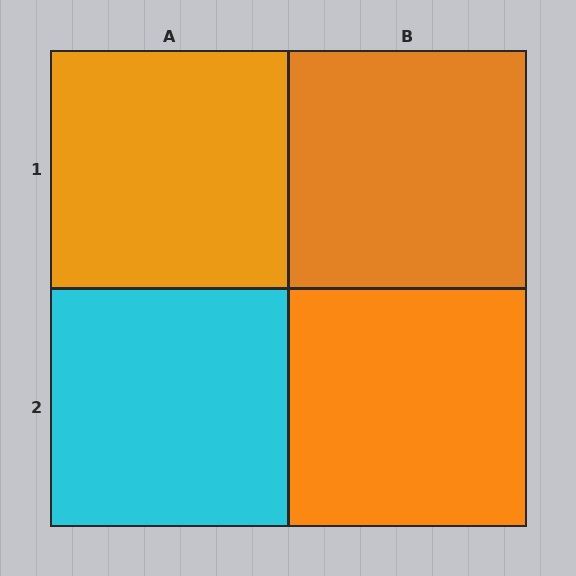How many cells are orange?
3 cells are orange.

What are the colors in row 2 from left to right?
Cyan, orange.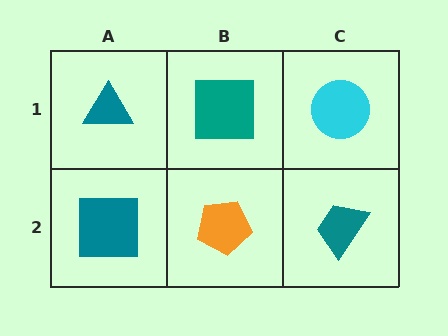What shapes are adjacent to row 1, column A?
A teal square (row 2, column A), a teal square (row 1, column B).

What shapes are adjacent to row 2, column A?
A teal triangle (row 1, column A), an orange pentagon (row 2, column B).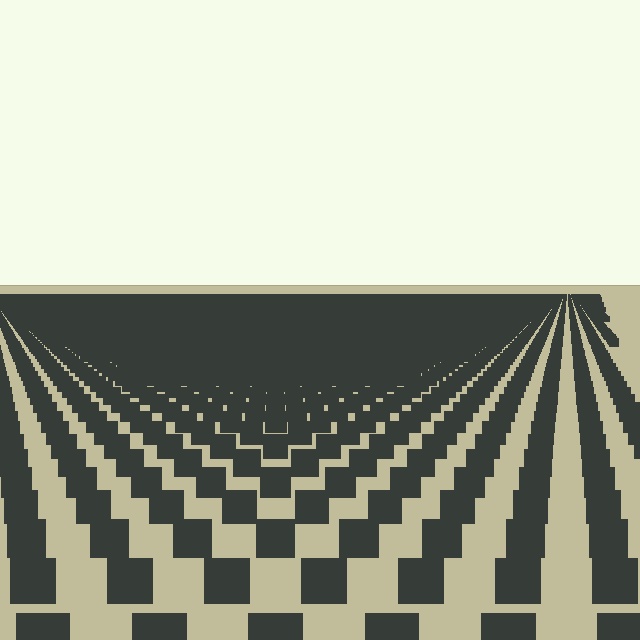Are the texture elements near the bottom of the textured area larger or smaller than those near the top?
Larger. Near the bottom, elements are closer to the viewer and appear at a bigger on-screen size.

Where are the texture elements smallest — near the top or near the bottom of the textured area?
Near the top.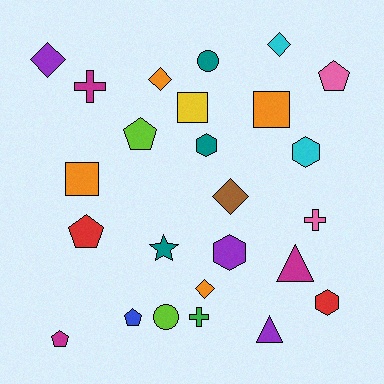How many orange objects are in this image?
There are 4 orange objects.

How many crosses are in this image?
There are 3 crosses.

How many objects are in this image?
There are 25 objects.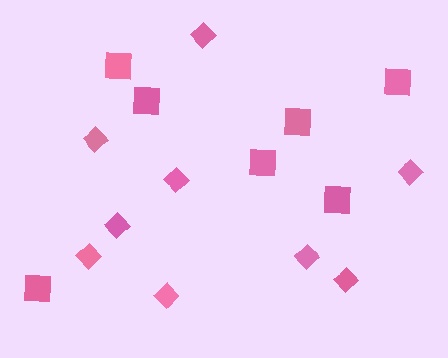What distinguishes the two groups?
There are 2 groups: one group of diamonds (9) and one group of squares (7).